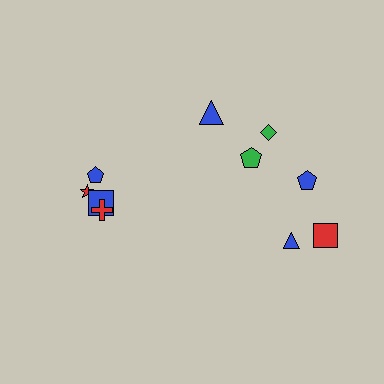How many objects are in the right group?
There are 6 objects.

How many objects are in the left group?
There are 4 objects.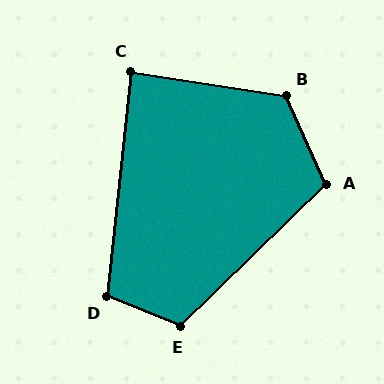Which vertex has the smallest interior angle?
C, at approximately 87 degrees.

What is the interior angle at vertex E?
Approximately 114 degrees (obtuse).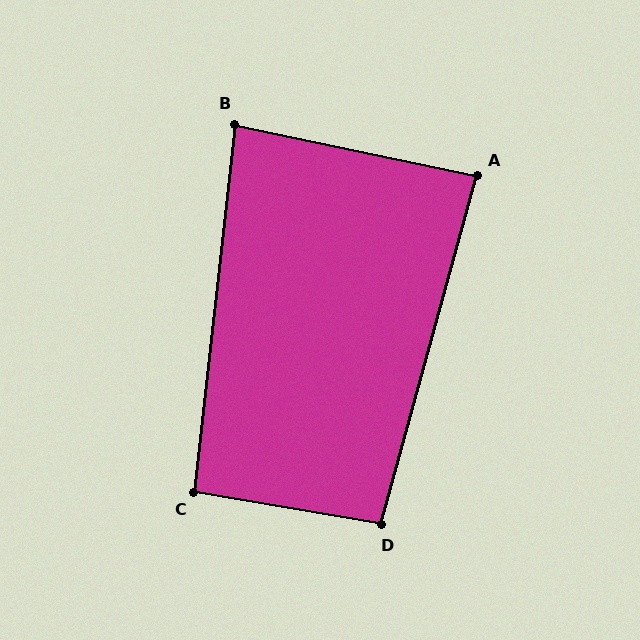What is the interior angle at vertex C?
Approximately 94 degrees (approximately right).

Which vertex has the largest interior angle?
D, at approximately 96 degrees.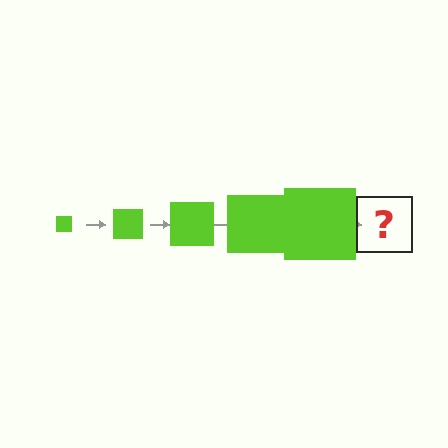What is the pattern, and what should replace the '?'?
The pattern is that the square gets progressively larger each step. The '?' should be a lime square, larger than the previous one.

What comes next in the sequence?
The next element should be a lime square, larger than the previous one.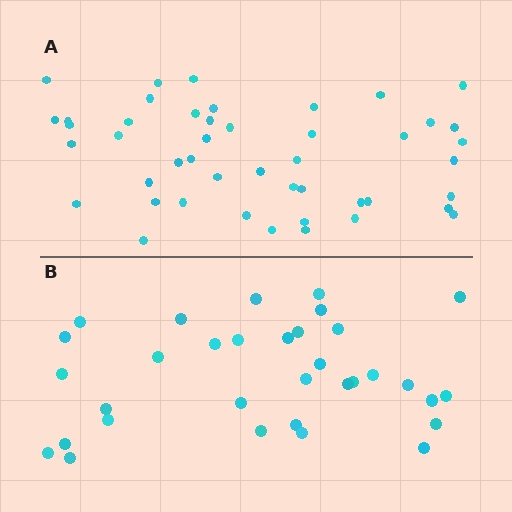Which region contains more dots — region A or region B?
Region A (the top region) has more dots.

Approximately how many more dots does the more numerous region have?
Region A has approximately 15 more dots than region B.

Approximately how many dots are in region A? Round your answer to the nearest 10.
About 50 dots. (The exact count is 46, which rounds to 50.)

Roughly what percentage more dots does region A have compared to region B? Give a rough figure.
About 40% more.